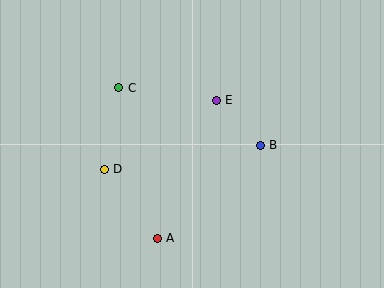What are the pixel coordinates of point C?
Point C is at (119, 88).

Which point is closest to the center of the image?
Point E at (216, 100) is closest to the center.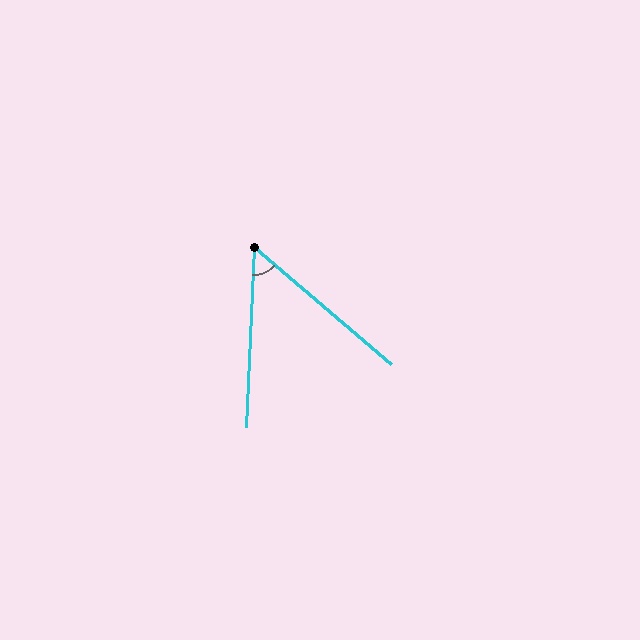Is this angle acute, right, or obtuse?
It is acute.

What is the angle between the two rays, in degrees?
Approximately 52 degrees.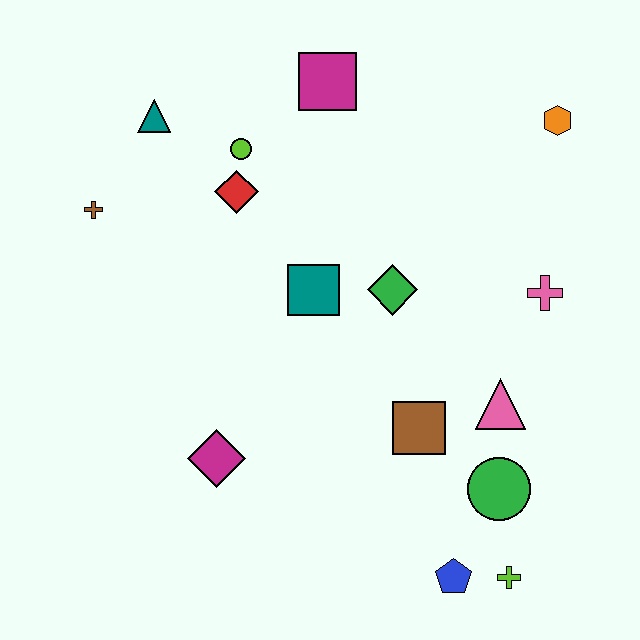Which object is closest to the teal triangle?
The lime circle is closest to the teal triangle.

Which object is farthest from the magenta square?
The lime cross is farthest from the magenta square.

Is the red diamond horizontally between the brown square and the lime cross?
No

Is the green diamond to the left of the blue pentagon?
Yes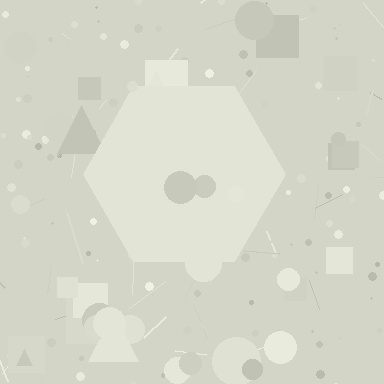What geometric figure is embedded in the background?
A hexagon is embedded in the background.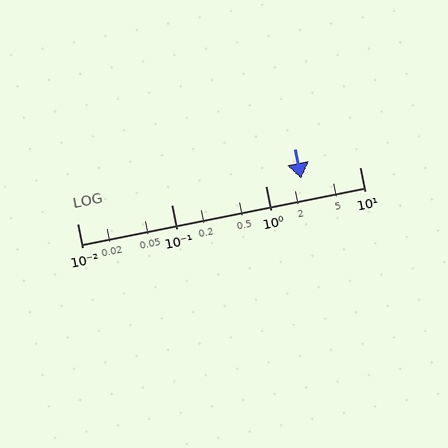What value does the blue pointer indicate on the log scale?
The pointer indicates approximately 2.4.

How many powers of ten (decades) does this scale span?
The scale spans 3 decades, from 0.01 to 10.